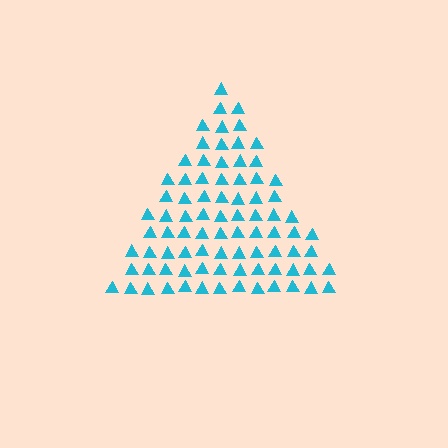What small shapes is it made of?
It is made of small triangles.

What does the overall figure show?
The overall figure shows a triangle.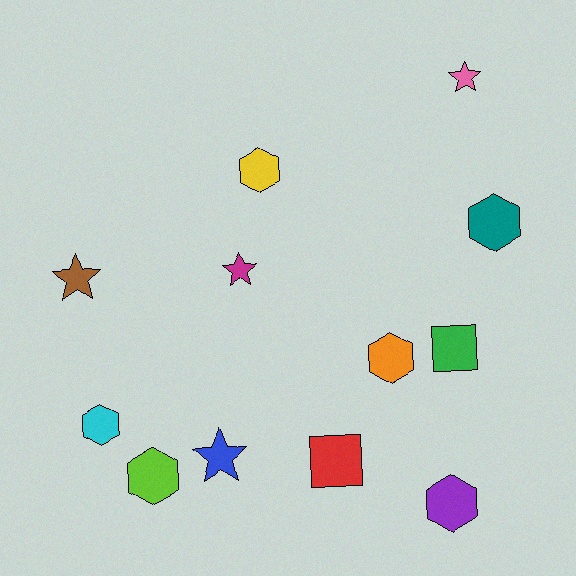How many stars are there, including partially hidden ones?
There are 4 stars.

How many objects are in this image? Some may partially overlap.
There are 12 objects.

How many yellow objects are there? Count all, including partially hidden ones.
There is 1 yellow object.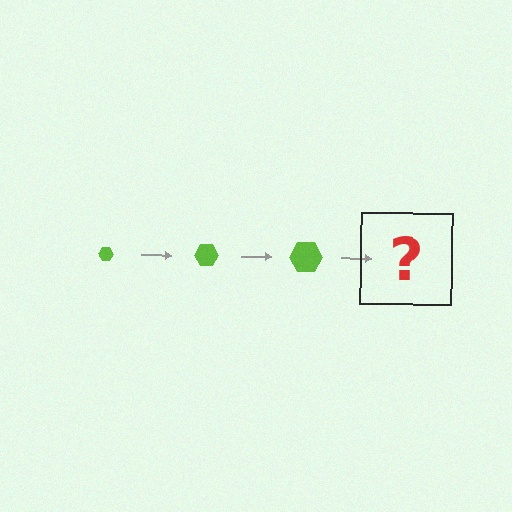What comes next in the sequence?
The next element should be a lime hexagon, larger than the previous one.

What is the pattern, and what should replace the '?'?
The pattern is that the hexagon gets progressively larger each step. The '?' should be a lime hexagon, larger than the previous one.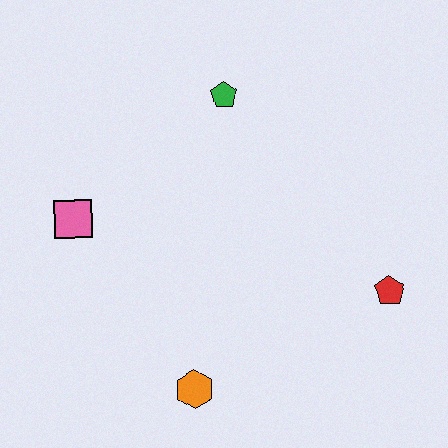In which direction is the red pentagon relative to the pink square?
The red pentagon is to the right of the pink square.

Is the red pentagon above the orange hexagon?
Yes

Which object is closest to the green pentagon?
The pink square is closest to the green pentagon.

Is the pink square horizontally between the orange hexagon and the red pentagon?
No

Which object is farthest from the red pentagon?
The pink square is farthest from the red pentagon.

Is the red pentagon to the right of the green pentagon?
Yes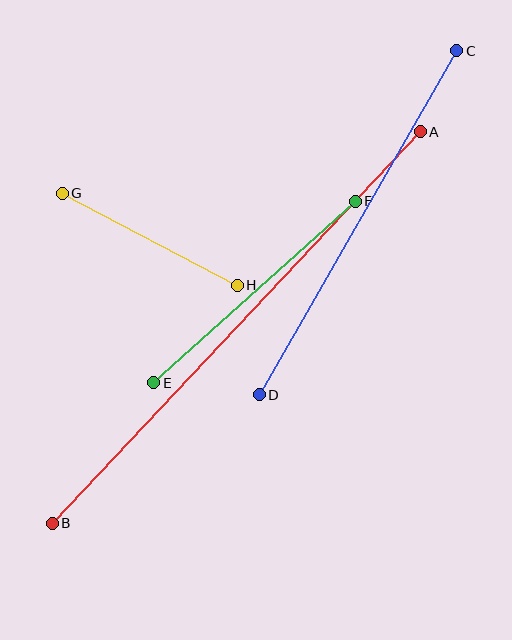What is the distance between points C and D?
The distance is approximately 397 pixels.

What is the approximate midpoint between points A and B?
The midpoint is at approximately (236, 328) pixels.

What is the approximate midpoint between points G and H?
The midpoint is at approximately (150, 239) pixels.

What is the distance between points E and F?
The distance is approximately 271 pixels.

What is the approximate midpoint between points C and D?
The midpoint is at approximately (358, 223) pixels.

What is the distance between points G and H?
The distance is approximately 197 pixels.